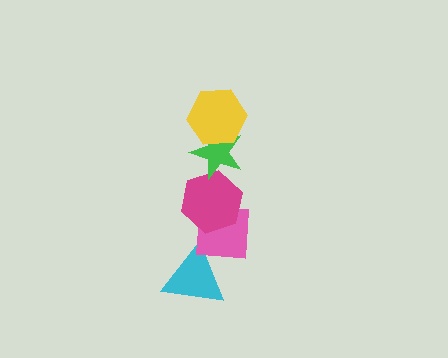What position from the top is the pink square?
The pink square is 4th from the top.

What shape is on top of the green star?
The yellow hexagon is on top of the green star.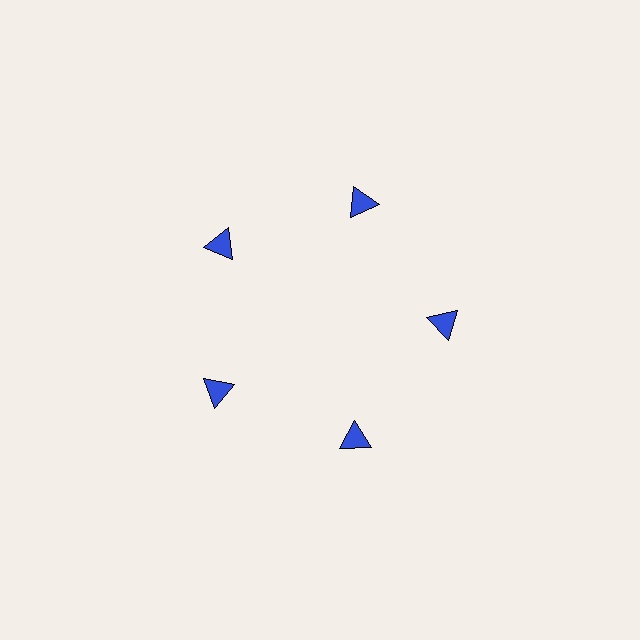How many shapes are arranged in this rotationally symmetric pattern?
There are 5 shapes, arranged in 5 groups of 1.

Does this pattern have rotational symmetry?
Yes, this pattern has 5-fold rotational symmetry. It looks the same after rotating 72 degrees around the center.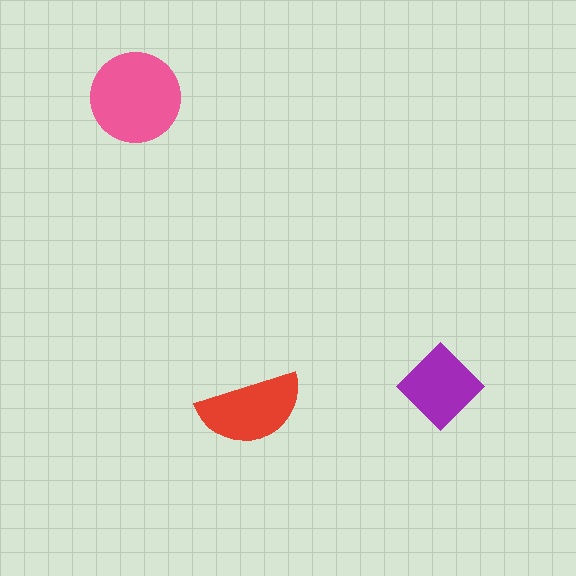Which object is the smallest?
The purple diamond.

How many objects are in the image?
There are 3 objects in the image.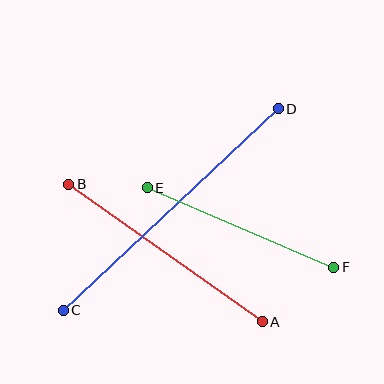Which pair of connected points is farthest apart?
Points C and D are farthest apart.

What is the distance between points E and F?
The distance is approximately 203 pixels.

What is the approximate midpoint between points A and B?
The midpoint is at approximately (166, 253) pixels.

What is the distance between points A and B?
The distance is approximately 237 pixels.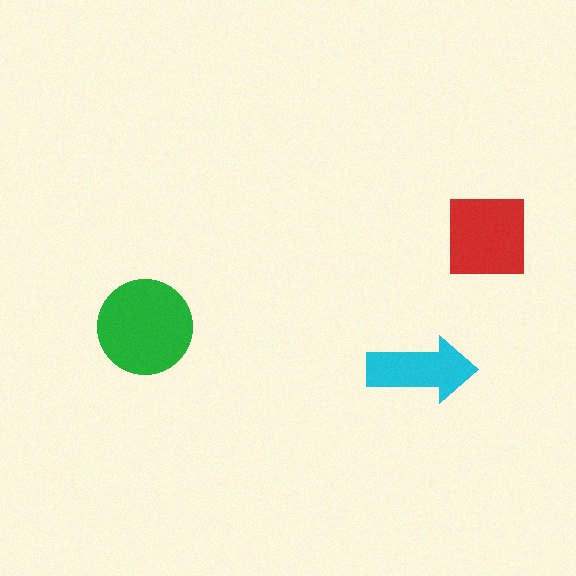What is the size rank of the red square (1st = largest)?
2nd.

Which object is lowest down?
The cyan arrow is bottommost.